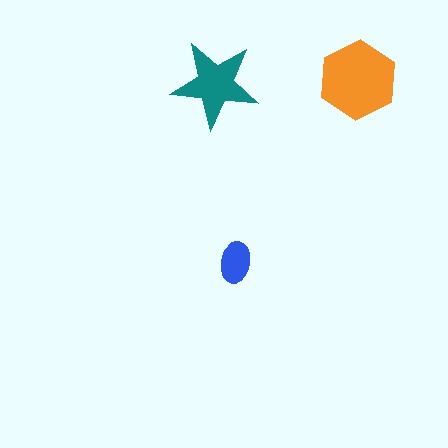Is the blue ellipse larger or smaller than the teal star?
Smaller.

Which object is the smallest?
The blue ellipse.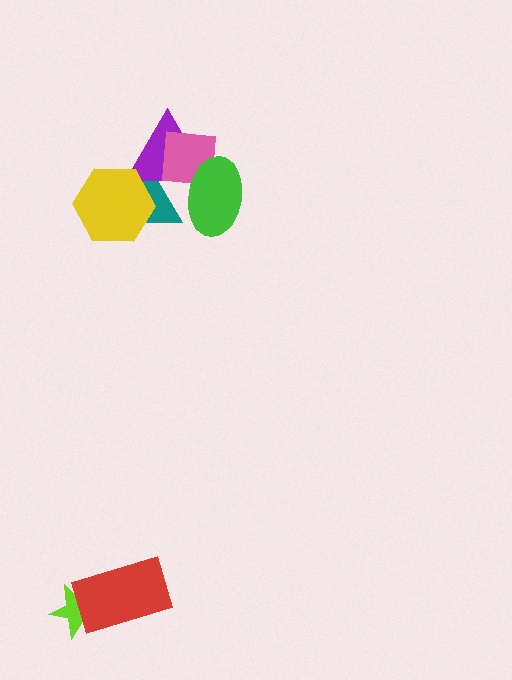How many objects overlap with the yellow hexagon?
2 objects overlap with the yellow hexagon.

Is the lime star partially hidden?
Yes, it is partially covered by another shape.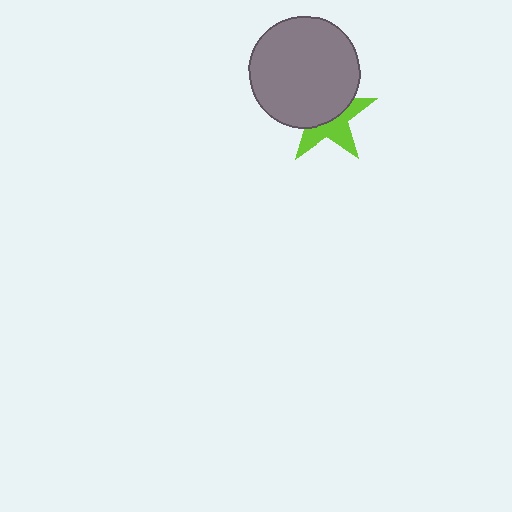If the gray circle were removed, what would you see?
You would see the complete lime star.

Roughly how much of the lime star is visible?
About half of it is visible (roughly 46%).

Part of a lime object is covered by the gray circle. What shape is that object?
It is a star.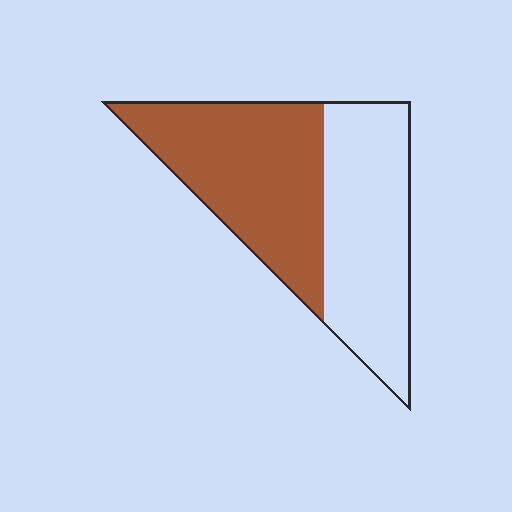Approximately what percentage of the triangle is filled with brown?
Approximately 50%.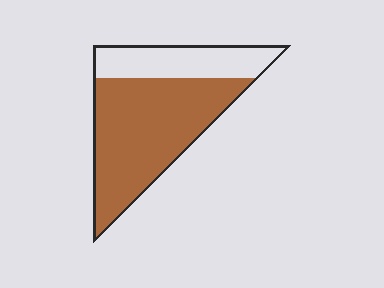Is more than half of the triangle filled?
Yes.